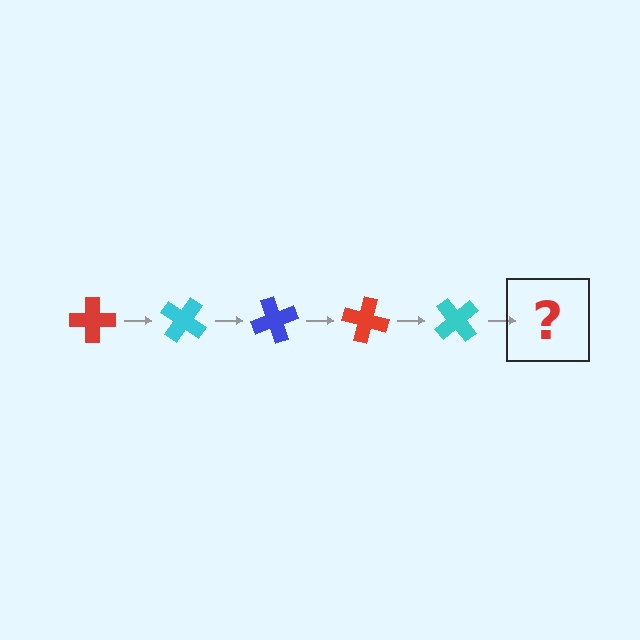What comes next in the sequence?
The next element should be a blue cross, rotated 175 degrees from the start.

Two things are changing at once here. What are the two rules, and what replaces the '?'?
The two rules are that it rotates 35 degrees each step and the color cycles through red, cyan, and blue. The '?' should be a blue cross, rotated 175 degrees from the start.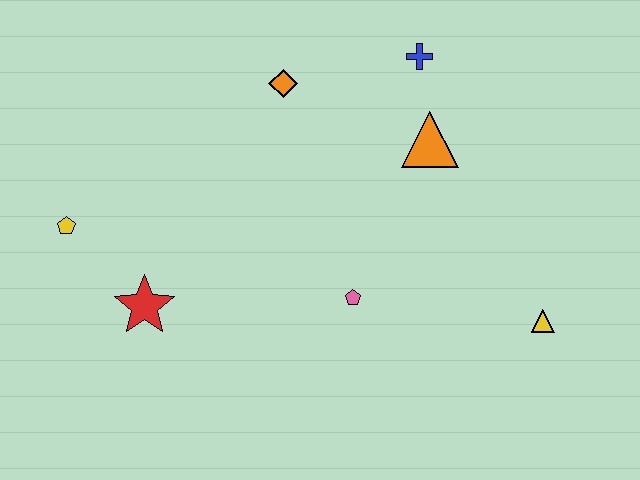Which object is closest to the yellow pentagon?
The red star is closest to the yellow pentagon.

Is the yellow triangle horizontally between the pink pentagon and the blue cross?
No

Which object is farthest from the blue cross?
The yellow pentagon is farthest from the blue cross.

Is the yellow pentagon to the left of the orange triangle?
Yes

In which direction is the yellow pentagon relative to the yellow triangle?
The yellow pentagon is to the left of the yellow triangle.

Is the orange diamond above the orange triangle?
Yes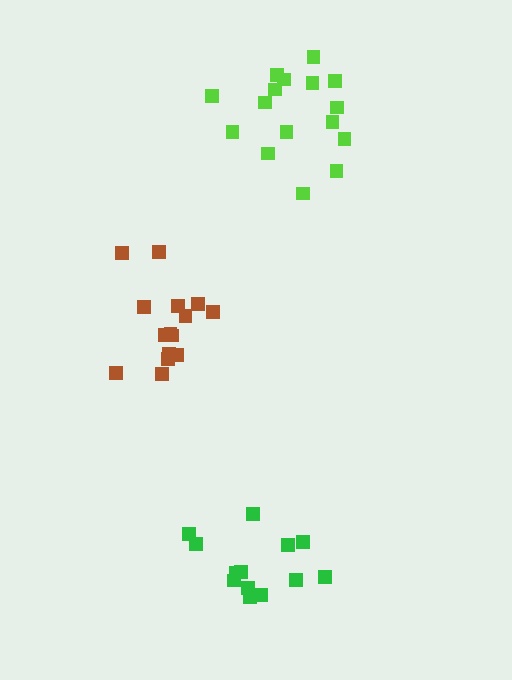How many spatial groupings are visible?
There are 3 spatial groupings.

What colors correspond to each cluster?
The clusters are colored: brown, green, lime.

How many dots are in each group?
Group 1: 15 dots, Group 2: 14 dots, Group 3: 16 dots (45 total).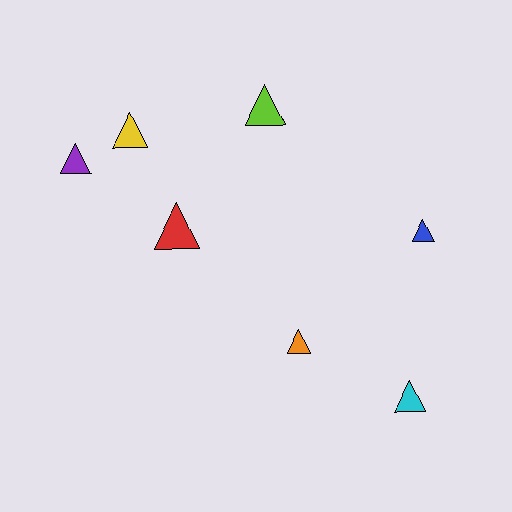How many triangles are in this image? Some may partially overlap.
There are 7 triangles.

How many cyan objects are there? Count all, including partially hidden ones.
There is 1 cyan object.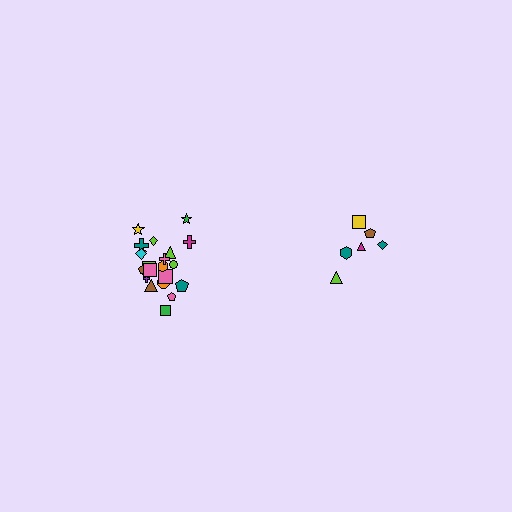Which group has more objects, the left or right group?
The left group.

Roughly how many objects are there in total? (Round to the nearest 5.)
Roughly 30 objects in total.